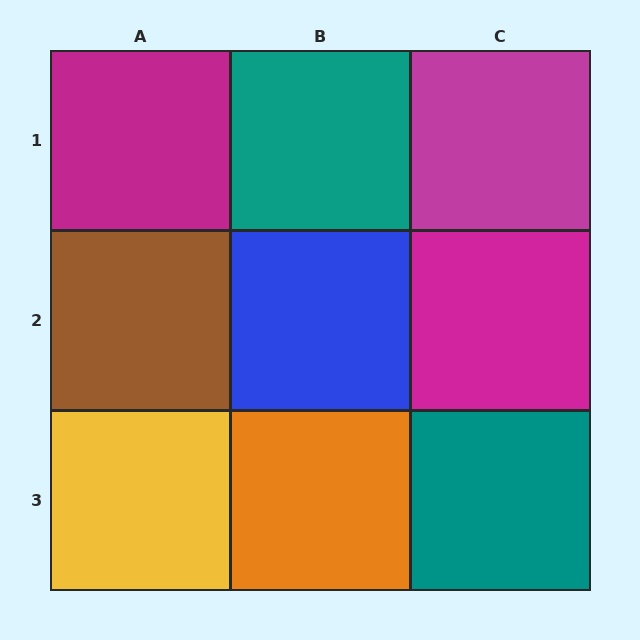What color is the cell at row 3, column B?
Orange.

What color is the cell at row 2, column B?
Blue.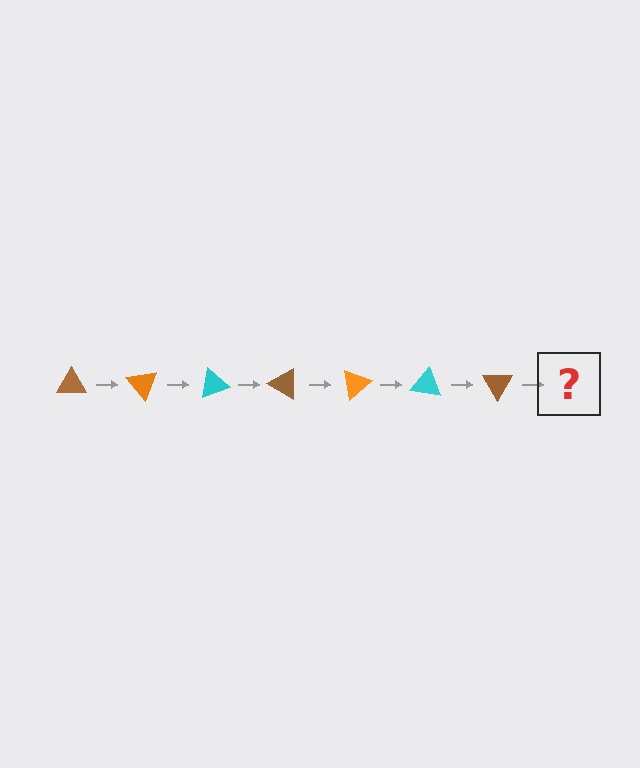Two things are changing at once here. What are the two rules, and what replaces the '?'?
The two rules are that it rotates 50 degrees each step and the color cycles through brown, orange, and cyan. The '?' should be an orange triangle, rotated 350 degrees from the start.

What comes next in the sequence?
The next element should be an orange triangle, rotated 350 degrees from the start.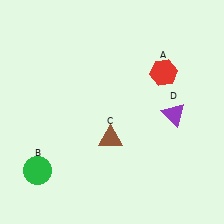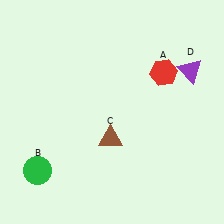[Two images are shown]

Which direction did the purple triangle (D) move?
The purple triangle (D) moved up.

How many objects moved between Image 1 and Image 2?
1 object moved between the two images.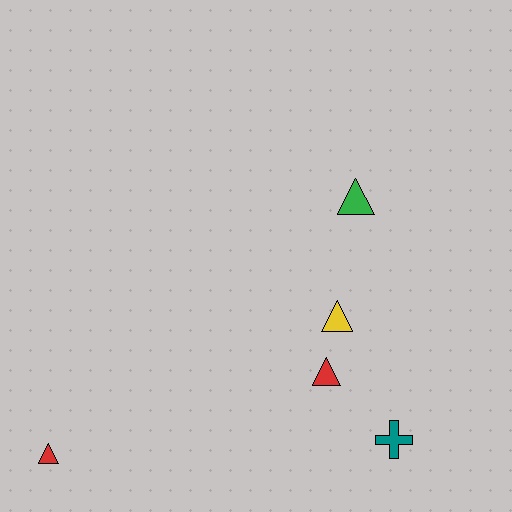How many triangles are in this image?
There are 4 triangles.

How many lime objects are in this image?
There are no lime objects.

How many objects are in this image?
There are 5 objects.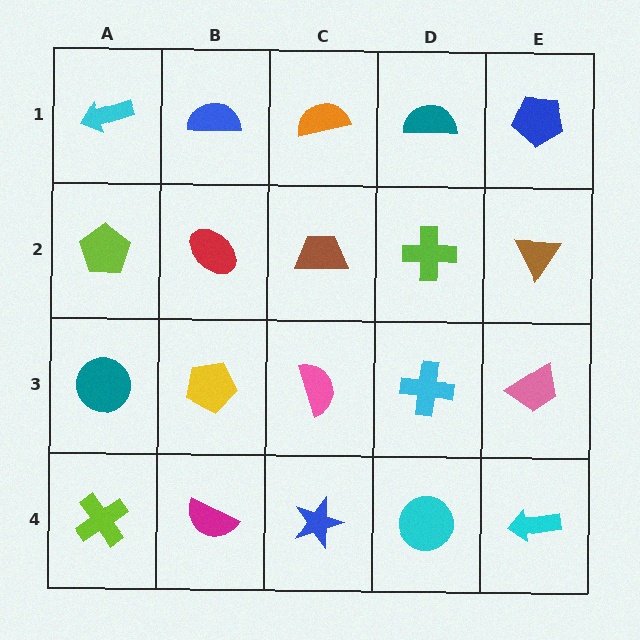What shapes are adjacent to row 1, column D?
A lime cross (row 2, column D), an orange semicircle (row 1, column C), a blue pentagon (row 1, column E).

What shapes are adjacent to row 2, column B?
A blue semicircle (row 1, column B), a yellow pentagon (row 3, column B), a lime pentagon (row 2, column A), a brown trapezoid (row 2, column C).